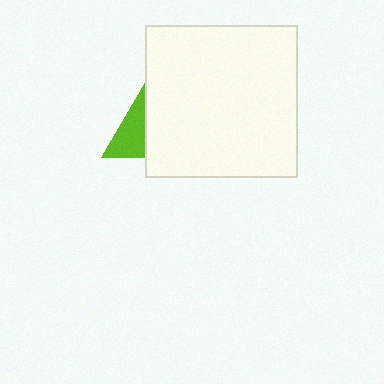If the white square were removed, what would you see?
You would see the complete lime triangle.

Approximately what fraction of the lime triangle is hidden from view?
Roughly 62% of the lime triangle is hidden behind the white square.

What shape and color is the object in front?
The object in front is a white square.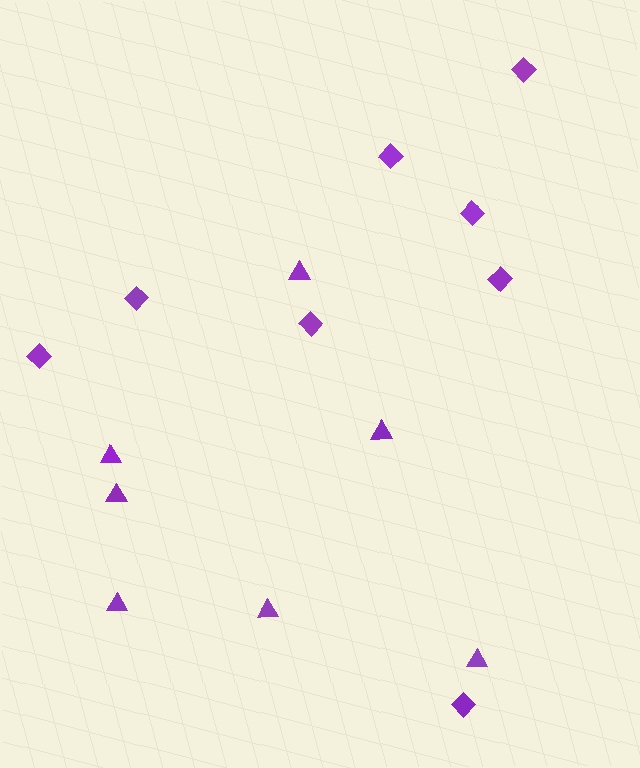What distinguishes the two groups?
There are 2 groups: one group of triangles (7) and one group of diamonds (8).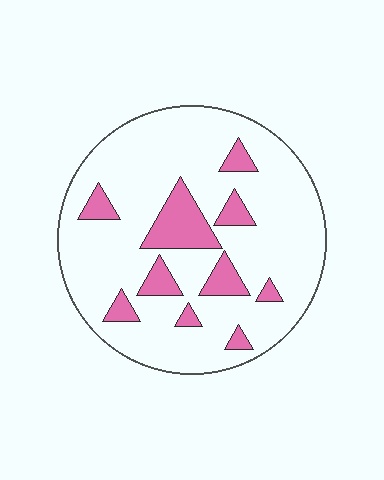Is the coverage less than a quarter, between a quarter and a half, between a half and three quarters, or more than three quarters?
Less than a quarter.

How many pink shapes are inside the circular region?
10.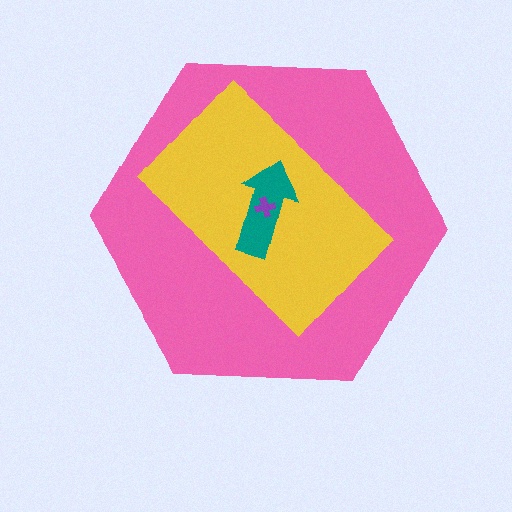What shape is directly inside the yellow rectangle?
The teal arrow.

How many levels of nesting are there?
4.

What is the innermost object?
The purple cross.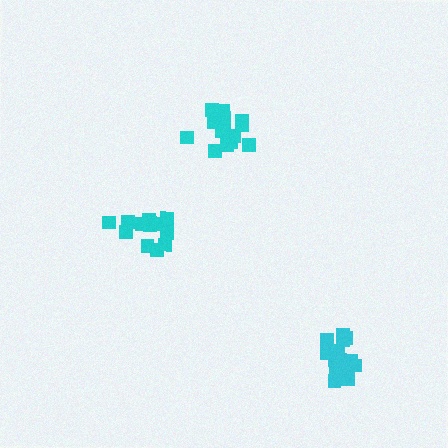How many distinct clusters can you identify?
There are 3 distinct clusters.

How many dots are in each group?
Group 1: 16 dots, Group 2: 16 dots, Group 3: 13 dots (45 total).